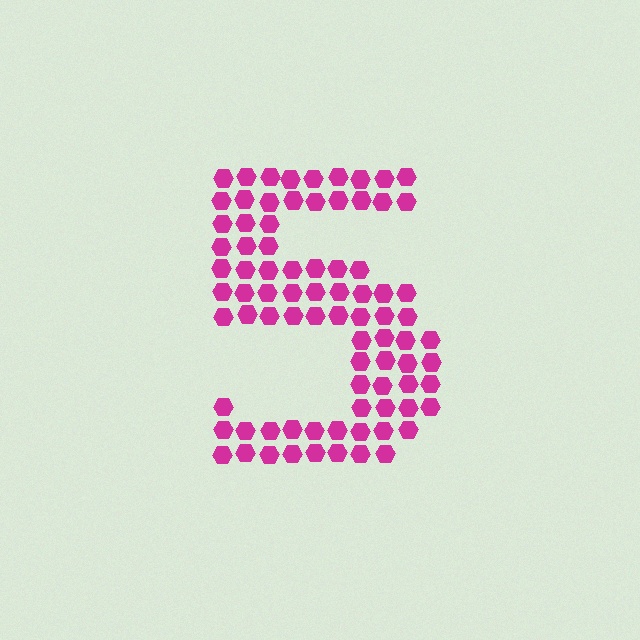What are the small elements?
The small elements are hexagons.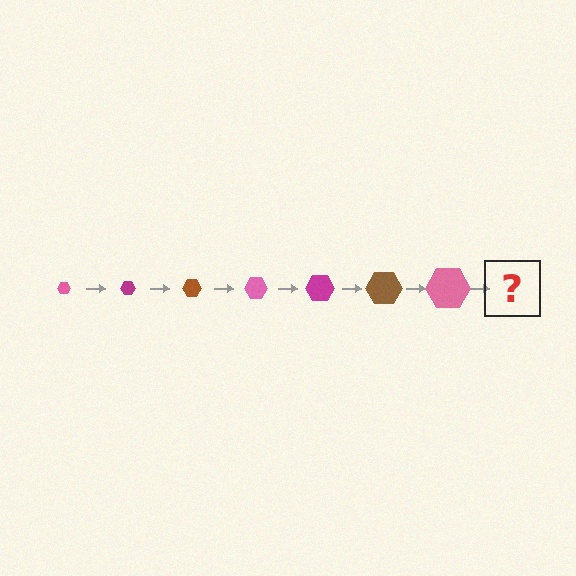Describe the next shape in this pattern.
It should be a magenta hexagon, larger than the previous one.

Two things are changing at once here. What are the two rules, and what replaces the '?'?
The two rules are that the hexagon grows larger each step and the color cycles through pink, magenta, and brown. The '?' should be a magenta hexagon, larger than the previous one.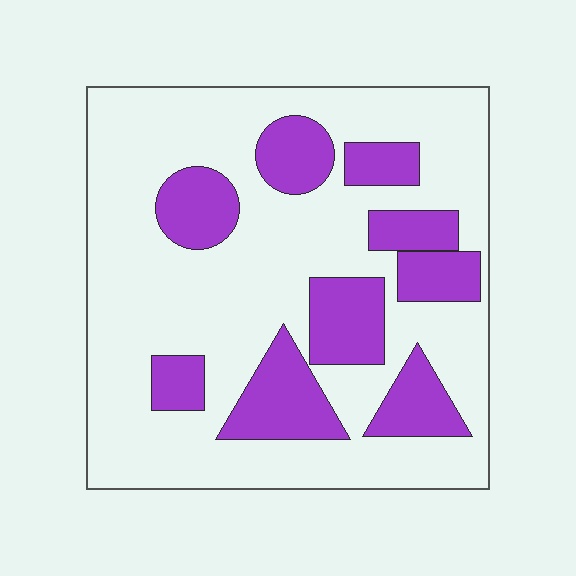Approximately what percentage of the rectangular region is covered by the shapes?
Approximately 30%.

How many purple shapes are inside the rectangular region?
9.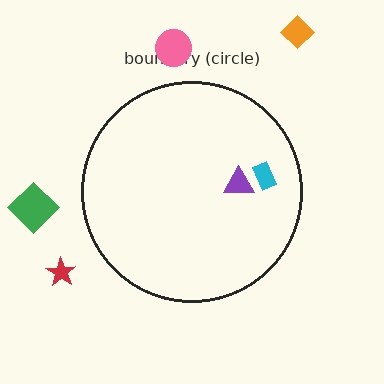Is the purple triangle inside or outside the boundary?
Inside.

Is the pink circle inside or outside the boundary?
Outside.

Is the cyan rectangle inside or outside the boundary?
Inside.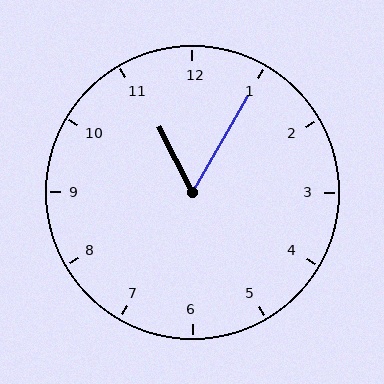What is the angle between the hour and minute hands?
Approximately 58 degrees.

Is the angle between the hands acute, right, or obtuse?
It is acute.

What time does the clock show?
11:05.